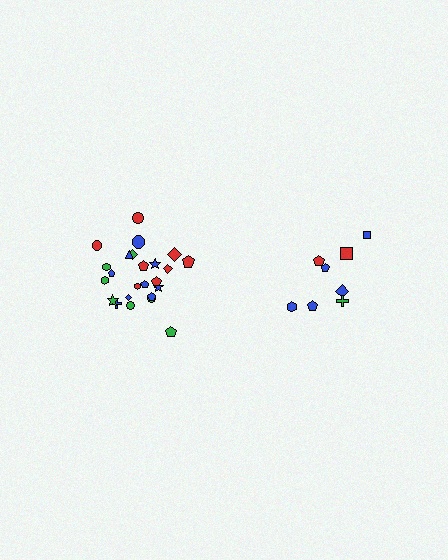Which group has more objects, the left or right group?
The left group.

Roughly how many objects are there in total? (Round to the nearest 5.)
Roughly 35 objects in total.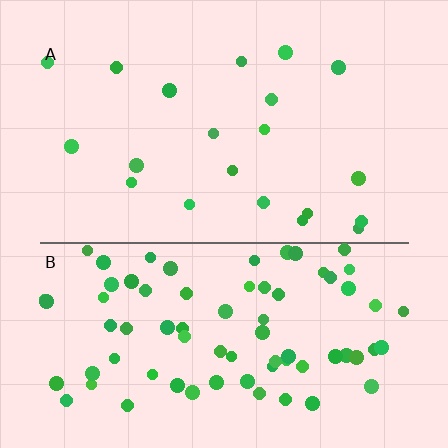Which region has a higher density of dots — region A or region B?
B (the bottom).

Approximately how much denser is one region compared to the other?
Approximately 3.6× — region B over region A.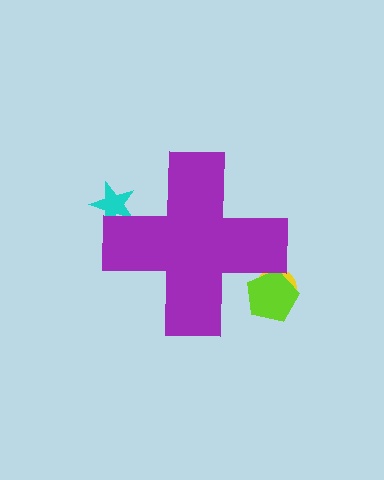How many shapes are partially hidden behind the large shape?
3 shapes are partially hidden.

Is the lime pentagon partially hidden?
Yes, the lime pentagon is partially hidden behind the purple cross.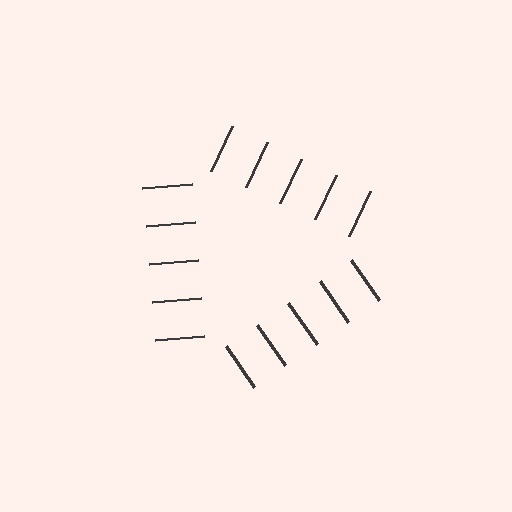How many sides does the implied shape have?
3 sides — the line-ends trace a triangle.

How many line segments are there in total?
15 — 5 along each of the 3 edges.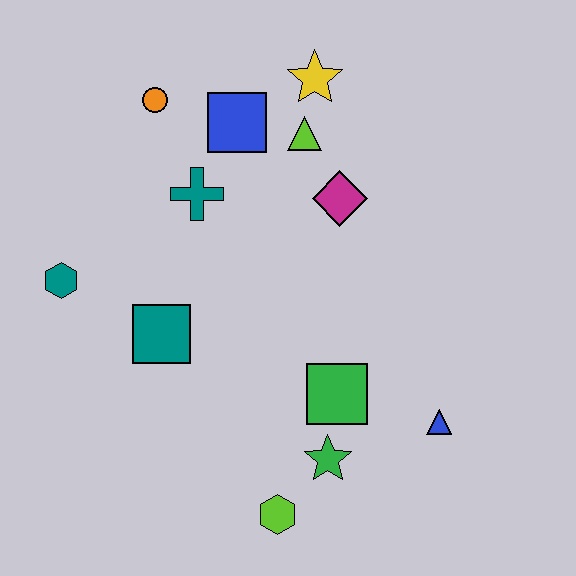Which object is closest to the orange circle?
The blue square is closest to the orange circle.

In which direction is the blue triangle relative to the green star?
The blue triangle is to the right of the green star.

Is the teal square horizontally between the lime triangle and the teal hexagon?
Yes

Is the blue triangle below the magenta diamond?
Yes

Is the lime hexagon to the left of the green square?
Yes